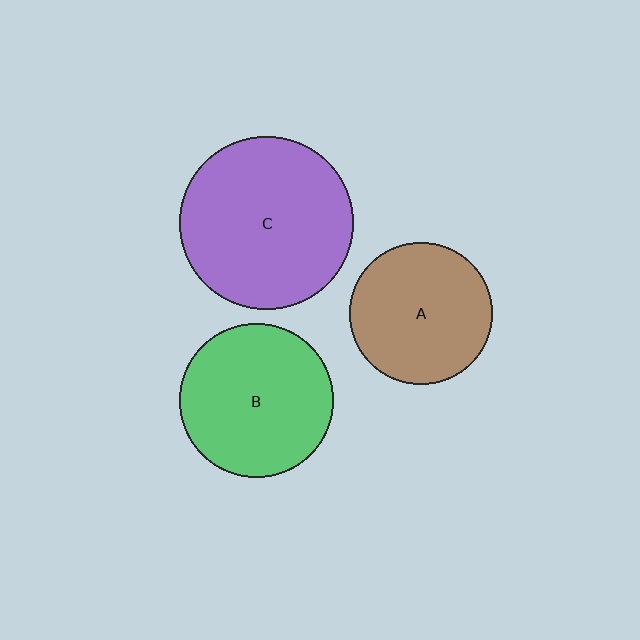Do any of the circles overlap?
No, none of the circles overlap.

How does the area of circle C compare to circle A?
Approximately 1.5 times.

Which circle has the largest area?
Circle C (purple).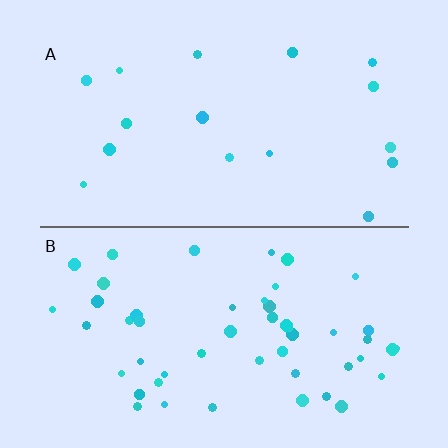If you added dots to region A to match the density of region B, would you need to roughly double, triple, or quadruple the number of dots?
Approximately triple.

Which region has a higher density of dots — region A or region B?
B (the bottom).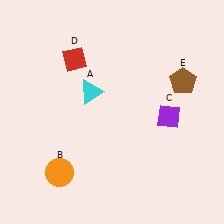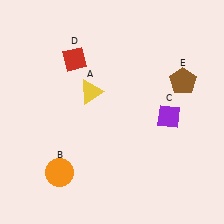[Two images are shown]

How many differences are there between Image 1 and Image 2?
There is 1 difference between the two images.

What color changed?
The triangle (A) changed from cyan in Image 1 to yellow in Image 2.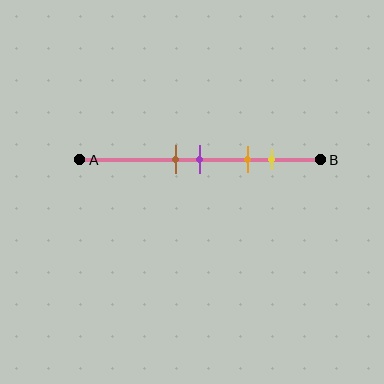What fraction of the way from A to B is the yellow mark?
The yellow mark is approximately 80% (0.8) of the way from A to B.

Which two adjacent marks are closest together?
The brown and purple marks are the closest adjacent pair.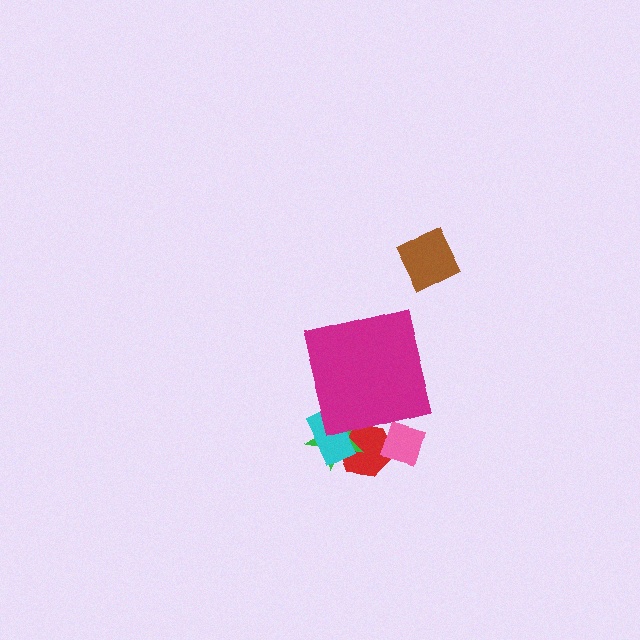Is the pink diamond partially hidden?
Yes, the pink diamond is partially hidden behind the magenta square.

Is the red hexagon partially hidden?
Yes, the red hexagon is partially hidden behind the magenta square.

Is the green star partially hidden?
Yes, the green star is partially hidden behind the magenta square.